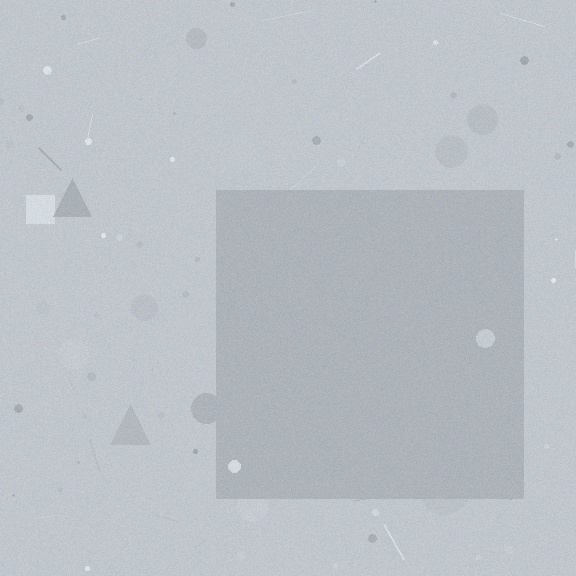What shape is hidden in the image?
A square is hidden in the image.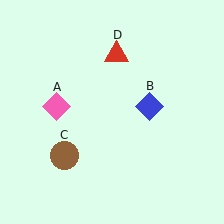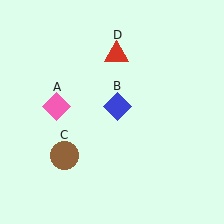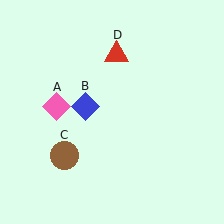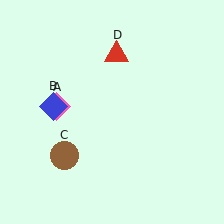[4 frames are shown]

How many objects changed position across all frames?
1 object changed position: blue diamond (object B).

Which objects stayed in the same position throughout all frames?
Pink diamond (object A) and brown circle (object C) and red triangle (object D) remained stationary.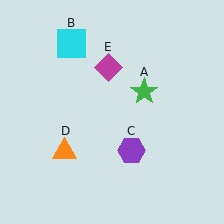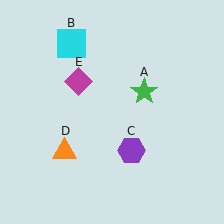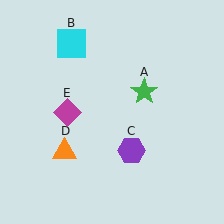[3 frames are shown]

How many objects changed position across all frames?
1 object changed position: magenta diamond (object E).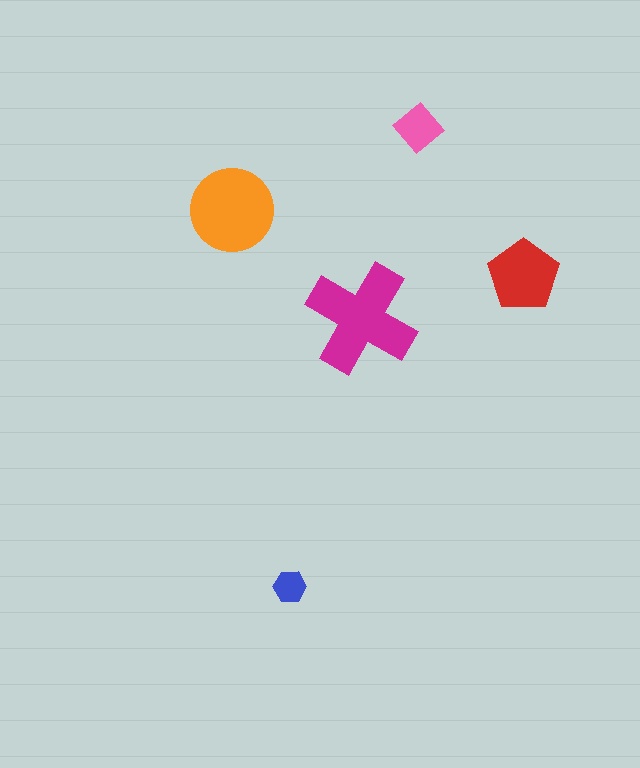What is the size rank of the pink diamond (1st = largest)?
4th.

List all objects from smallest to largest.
The blue hexagon, the pink diamond, the red pentagon, the orange circle, the magenta cross.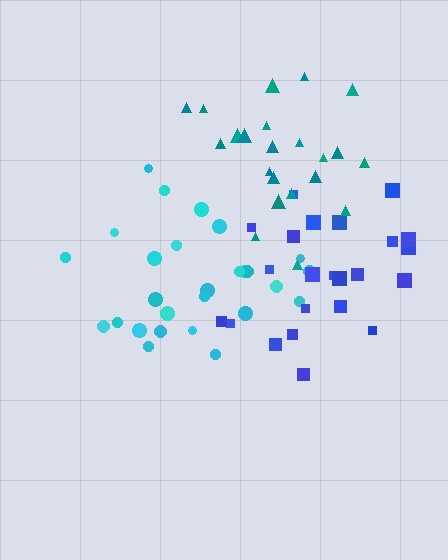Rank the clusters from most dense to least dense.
teal, cyan, blue.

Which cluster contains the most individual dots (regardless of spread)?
Cyan (27).